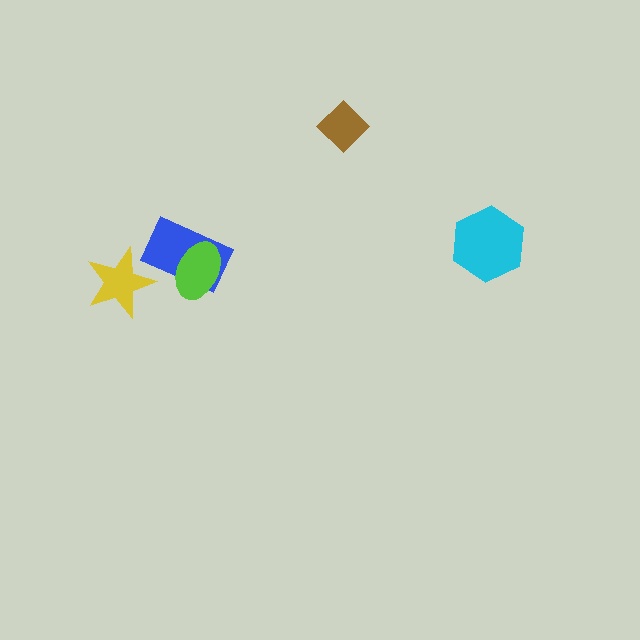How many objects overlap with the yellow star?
0 objects overlap with the yellow star.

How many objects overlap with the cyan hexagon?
0 objects overlap with the cyan hexagon.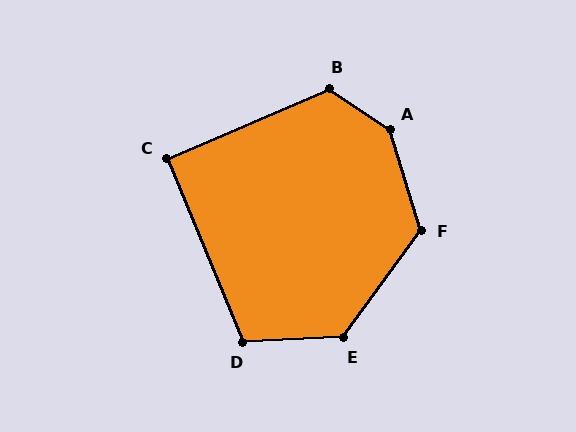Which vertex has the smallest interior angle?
C, at approximately 91 degrees.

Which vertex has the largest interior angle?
A, at approximately 141 degrees.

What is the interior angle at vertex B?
Approximately 123 degrees (obtuse).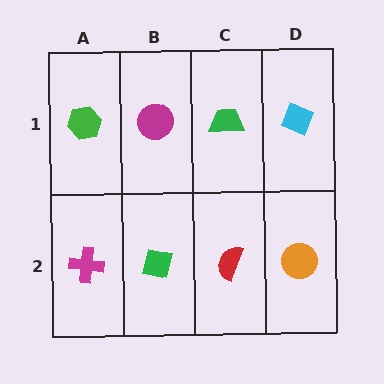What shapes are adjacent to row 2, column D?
A cyan diamond (row 1, column D), a red semicircle (row 2, column C).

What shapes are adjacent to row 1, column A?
A magenta cross (row 2, column A), a magenta circle (row 1, column B).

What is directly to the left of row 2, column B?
A magenta cross.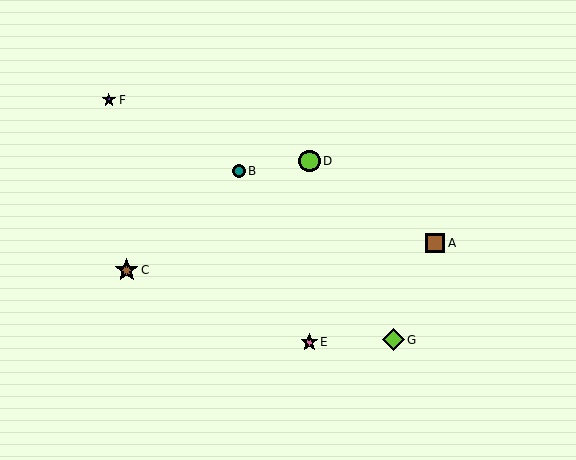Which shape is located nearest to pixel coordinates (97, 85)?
The purple star (labeled F) at (109, 100) is nearest to that location.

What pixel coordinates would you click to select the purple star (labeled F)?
Click at (109, 100) to select the purple star F.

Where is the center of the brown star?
The center of the brown star is at (127, 270).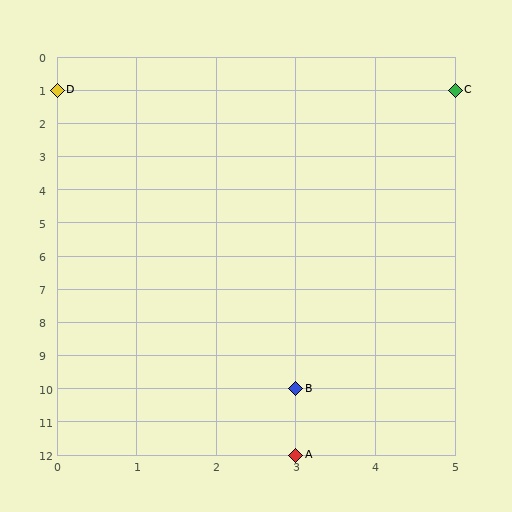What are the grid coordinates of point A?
Point A is at grid coordinates (3, 12).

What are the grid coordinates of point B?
Point B is at grid coordinates (3, 10).